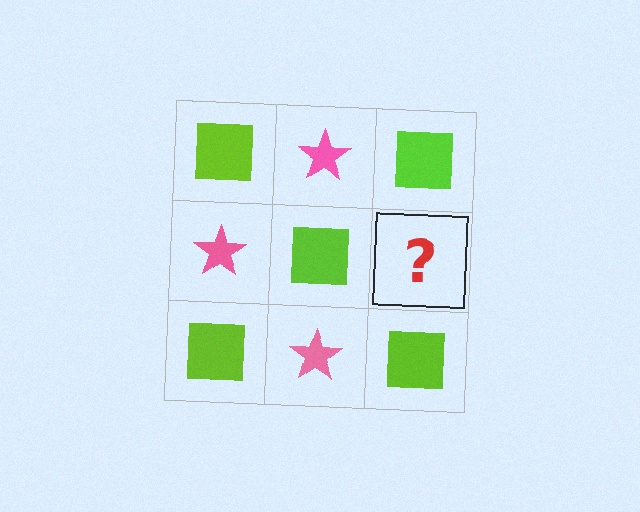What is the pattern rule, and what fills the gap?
The rule is that it alternates lime square and pink star in a checkerboard pattern. The gap should be filled with a pink star.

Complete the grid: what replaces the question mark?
The question mark should be replaced with a pink star.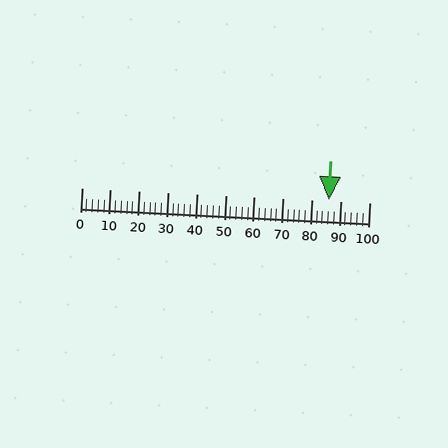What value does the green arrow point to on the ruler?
The green arrow points to approximately 86.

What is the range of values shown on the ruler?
The ruler shows values from 0 to 100.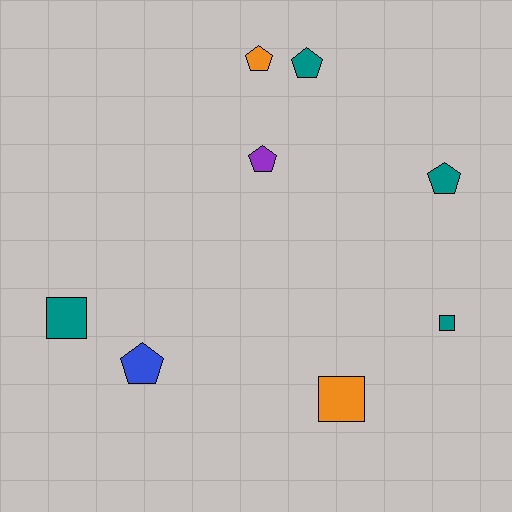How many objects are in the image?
There are 8 objects.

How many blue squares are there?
There are no blue squares.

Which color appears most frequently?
Teal, with 4 objects.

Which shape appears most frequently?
Pentagon, with 5 objects.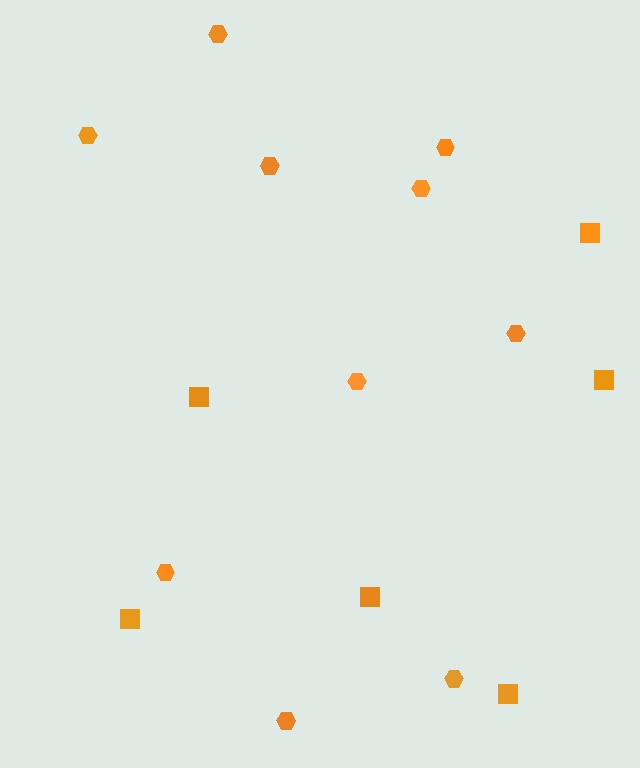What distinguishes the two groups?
There are 2 groups: one group of squares (6) and one group of hexagons (10).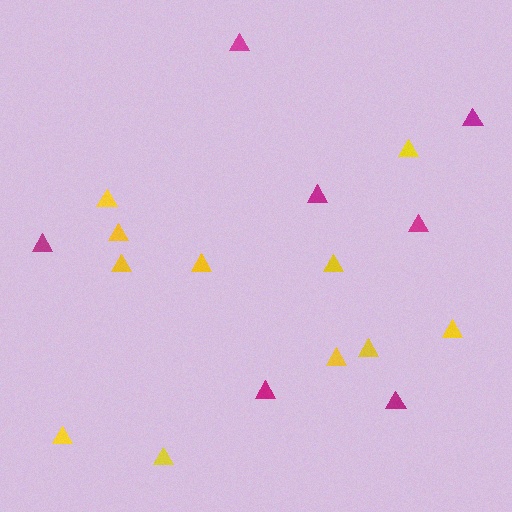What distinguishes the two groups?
There are 2 groups: one group of magenta triangles (7) and one group of yellow triangles (11).